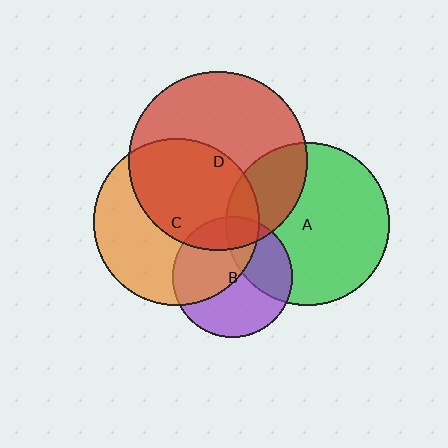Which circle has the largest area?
Circle D (red).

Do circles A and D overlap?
Yes.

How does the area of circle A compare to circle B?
Approximately 1.8 times.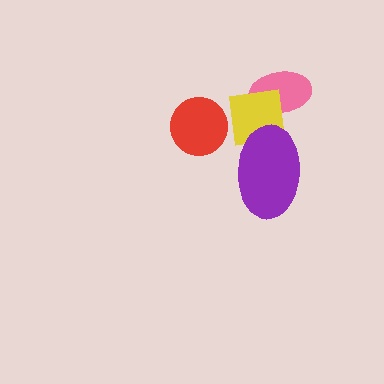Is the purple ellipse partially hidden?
No, no other shape covers it.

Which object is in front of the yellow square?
The purple ellipse is in front of the yellow square.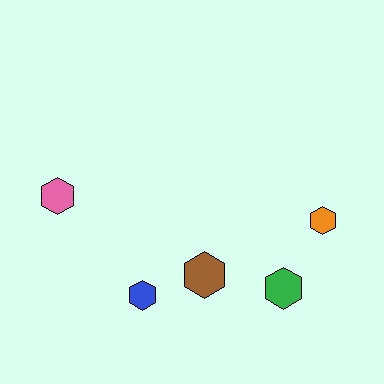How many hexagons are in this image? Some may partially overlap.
There are 5 hexagons.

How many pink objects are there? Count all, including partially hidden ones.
There is 1 pink object.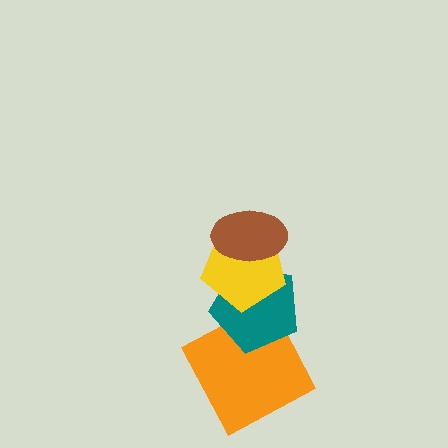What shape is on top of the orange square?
The teal pentagon is on top of the orange square.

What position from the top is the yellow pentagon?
The yellow pentagon is 2nd from the top.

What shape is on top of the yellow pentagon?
The brown ellipse is on top of the yellow pentagon.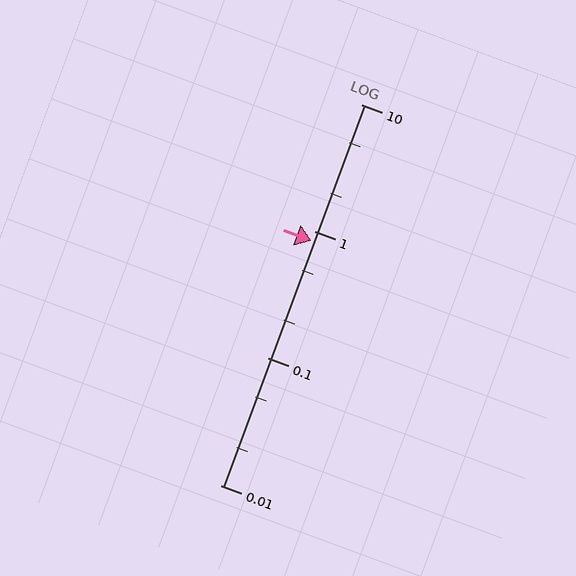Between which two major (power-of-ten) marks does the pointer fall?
The pointer is between 0.1 and 1.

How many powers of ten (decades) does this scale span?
The scale spans 3 decades, from 0.01 to 10.